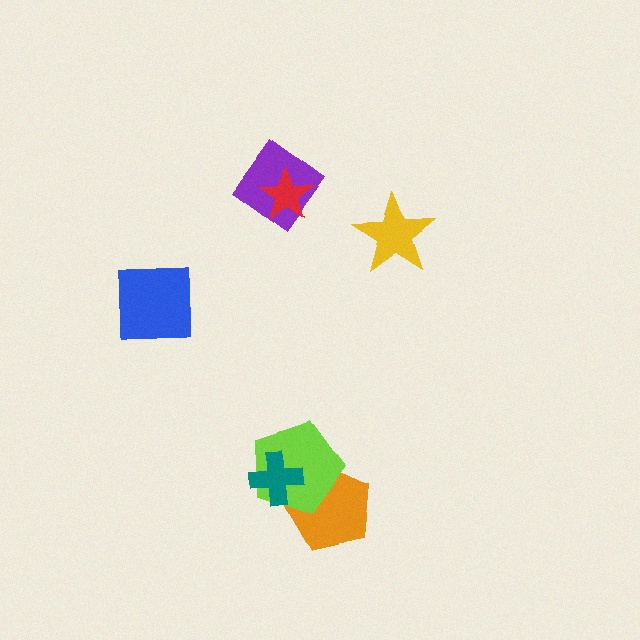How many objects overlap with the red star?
1 object overlaps with the red star.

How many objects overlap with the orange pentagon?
2 objects overlap with the orange pentagon.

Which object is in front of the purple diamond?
The red star is in front of the purple diamond.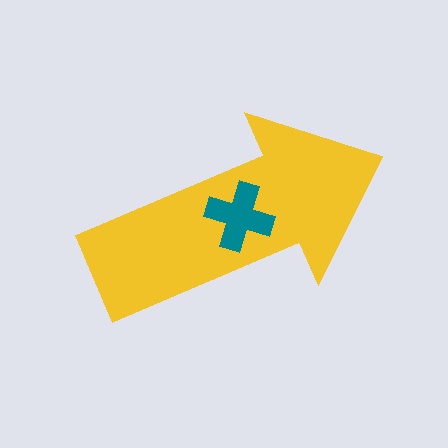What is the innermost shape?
The teal cross.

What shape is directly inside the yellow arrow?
The teal cross.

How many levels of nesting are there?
2.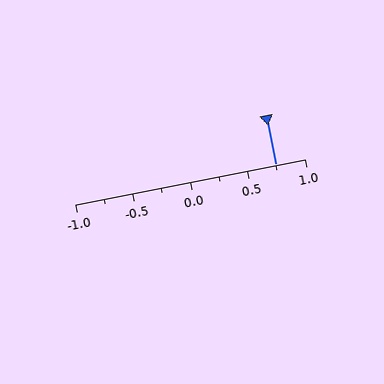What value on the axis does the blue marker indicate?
The marker indicates approximately 0.75.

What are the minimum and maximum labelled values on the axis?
The axis runs from -1.0 to 1.0.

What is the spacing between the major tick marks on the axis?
The major ticks are spaced 0.5 apart.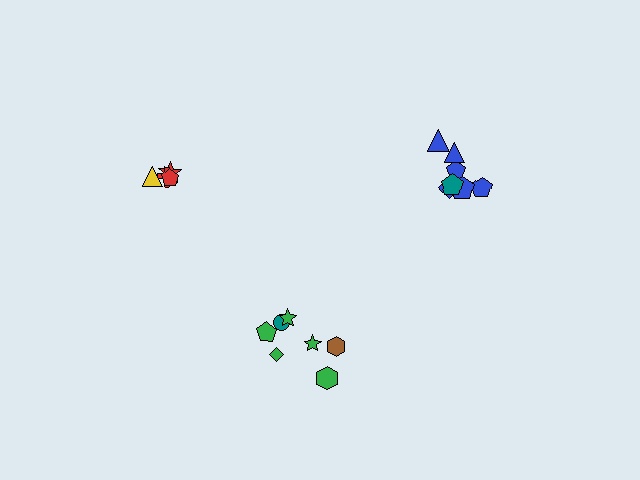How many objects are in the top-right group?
There are 7 objects.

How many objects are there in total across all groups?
There are 18 objects.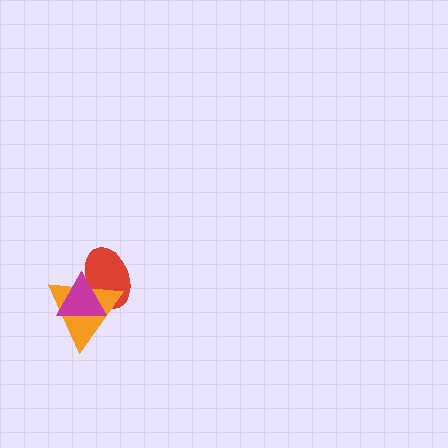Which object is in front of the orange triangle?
The magenta triangle is in front of the orange triangle.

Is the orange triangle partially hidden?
Yes, it is partially covered by another shape.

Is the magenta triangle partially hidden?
No, no other shape covers it.